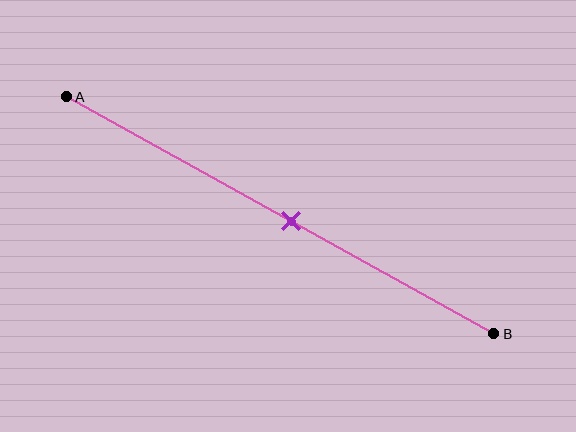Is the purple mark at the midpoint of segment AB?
Yes, the mark is approximately at the midpoint.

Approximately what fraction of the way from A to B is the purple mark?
The purple mark is approximately 55% of the way from A to B.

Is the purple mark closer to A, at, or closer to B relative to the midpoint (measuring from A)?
The purple mark is approximately at the midpoint of segment AB.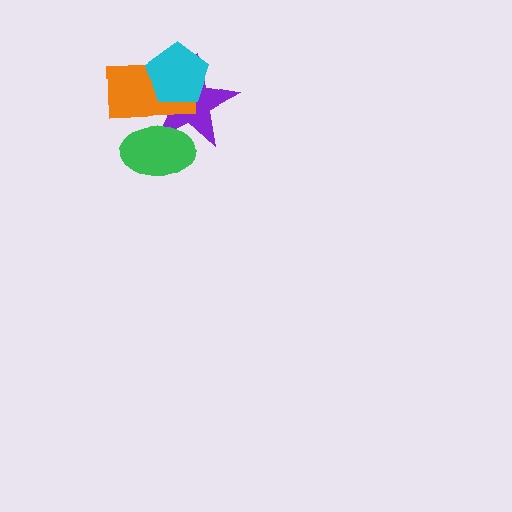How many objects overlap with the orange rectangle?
3 objects overlap with the orange rectangle.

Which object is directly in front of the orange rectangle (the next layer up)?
The green ellipse is directly in front of the orange rectangle.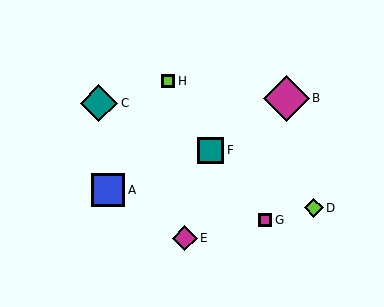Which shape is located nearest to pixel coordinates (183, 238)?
The magenta diamond (labeled E) at (185, 238) is nearest to that location.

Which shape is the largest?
The magenta diamond (labeled B) is the largest.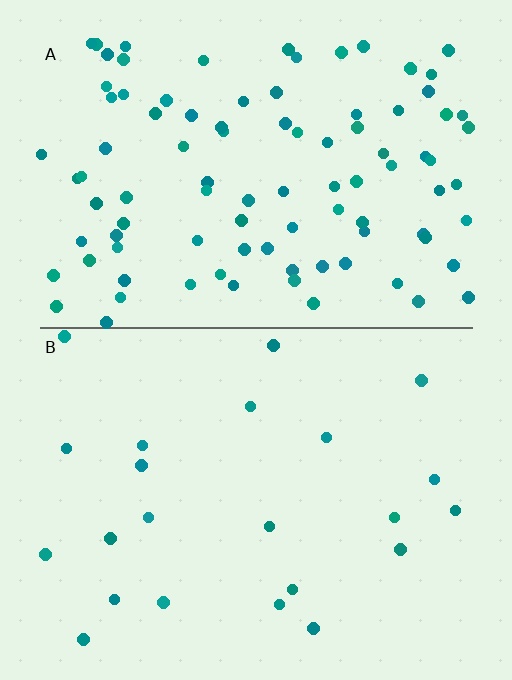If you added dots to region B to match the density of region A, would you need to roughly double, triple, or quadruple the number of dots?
Approximately quadruple.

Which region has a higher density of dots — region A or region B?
A (the top).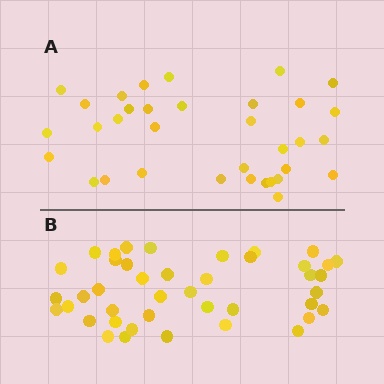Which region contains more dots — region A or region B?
Region B (the bottom region) has more dots.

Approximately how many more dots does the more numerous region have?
Region B has roughly 8 or so more dots than region A.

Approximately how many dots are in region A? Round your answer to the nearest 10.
About 30 dots. (The exact count is 34, which rounds to 30.)